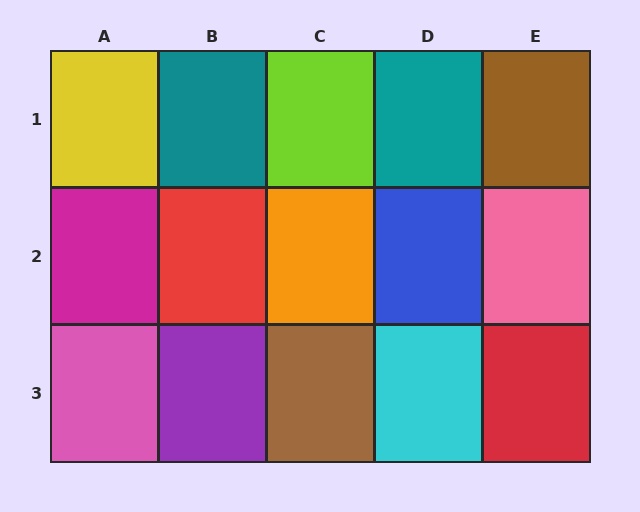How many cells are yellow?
1 cell is yellow.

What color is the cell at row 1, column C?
Lime.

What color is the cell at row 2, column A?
Magenta.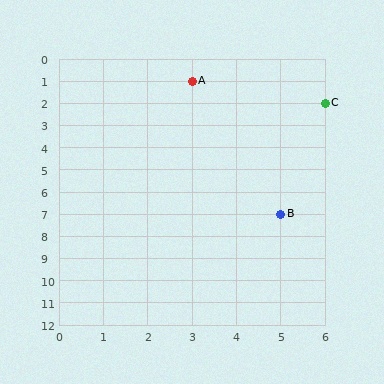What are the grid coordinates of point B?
Point B is at grid coordinates (5, 7).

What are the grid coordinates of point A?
Point A is at grid coordinates (3, 1).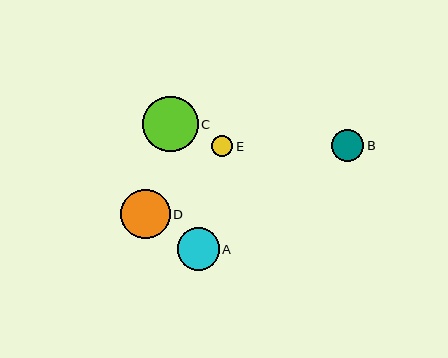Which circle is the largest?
Circle C is the largest with a size of approximately 56 pixels.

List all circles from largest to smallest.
From largest to smallest: C, D, A, B, E.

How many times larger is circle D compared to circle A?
Circle D is approximately 1.2 times the size of circle A.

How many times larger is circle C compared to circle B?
Circle C is approximately 1.7 times the size of circle B.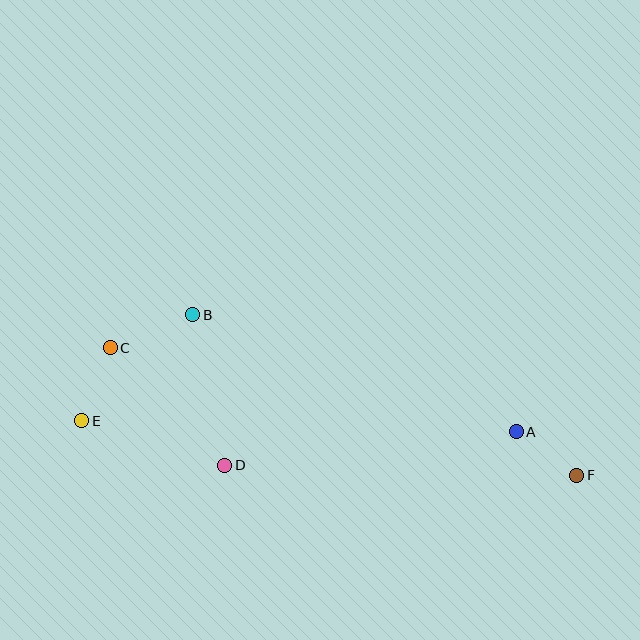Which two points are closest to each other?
Points A and F are closest to each other.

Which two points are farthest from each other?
Points E and F are farthest from each other.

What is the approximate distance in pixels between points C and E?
The distance between C and E is approximately 78 pixels.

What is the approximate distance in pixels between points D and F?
The distance between D and F is approximately 352 pixels.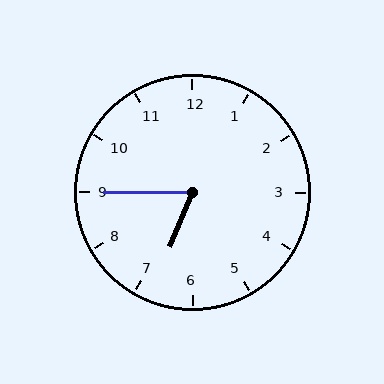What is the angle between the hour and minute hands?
Approximately 68 degrees.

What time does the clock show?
6:45.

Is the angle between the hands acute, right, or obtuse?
It is acute.